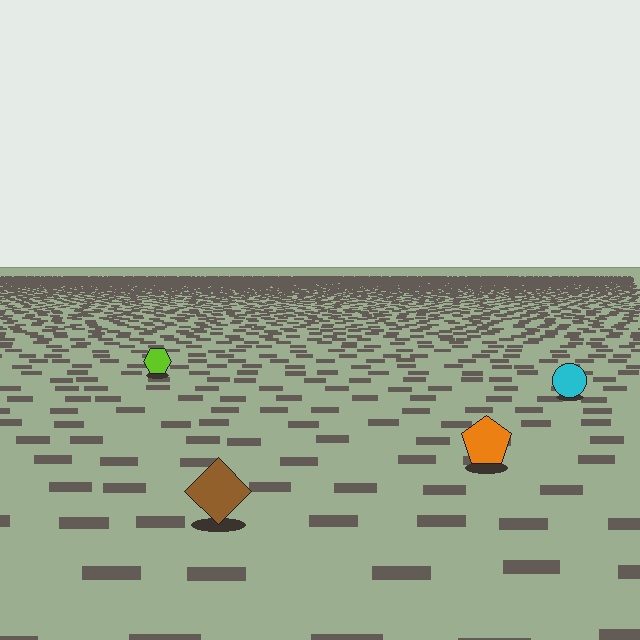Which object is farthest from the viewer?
The lime hexagon is farthest from the viewer. It appears smaller and the ground texture around it is denser.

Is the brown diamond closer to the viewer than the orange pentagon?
Yes. The brown diamond is closer — you can tell from the texture gradient: the ground texture is coarser near it.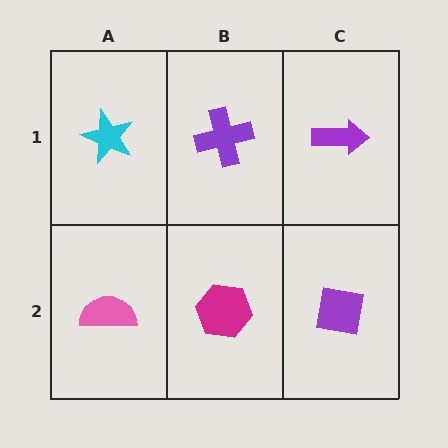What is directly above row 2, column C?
A purple arrow.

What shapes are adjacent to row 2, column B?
A purple cross (row 1, column B), a pink semicircle (row 2, column A), a purple square (row 2, column C).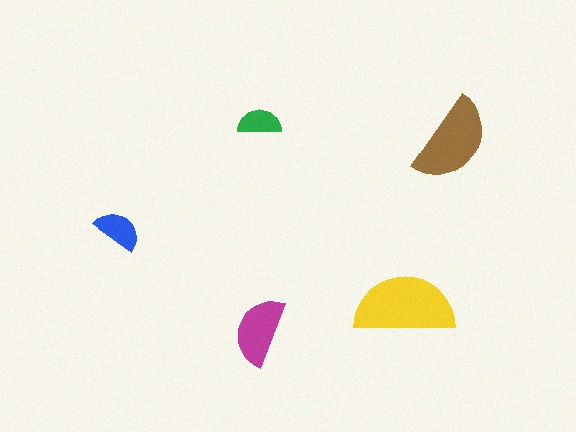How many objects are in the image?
There are 5 objects in the image.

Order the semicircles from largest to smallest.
the yellow one, the brown one, the magenta one, the blue one, the green one.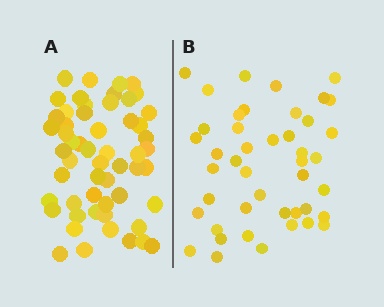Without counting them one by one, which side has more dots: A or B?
Region A (the left region) has more dots.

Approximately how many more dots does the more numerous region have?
Region A has roughly 12 or so more dots than region B.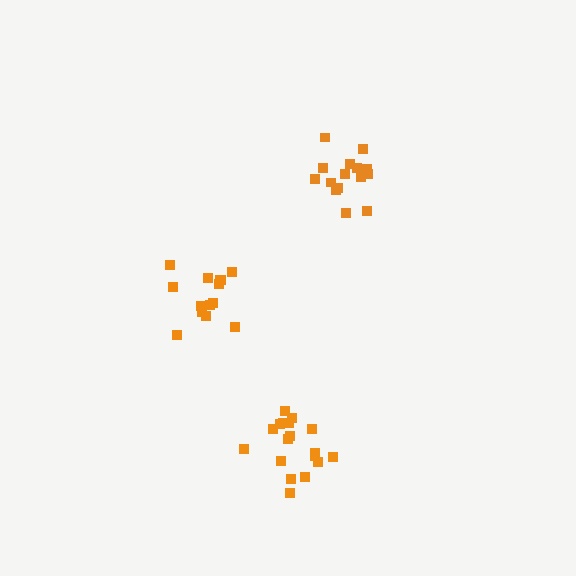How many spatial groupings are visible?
There are 3 spatial groupings.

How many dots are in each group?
Group 1: 14 dots, Group 2: 18 dots, Group 3: 15 dots (47 total).